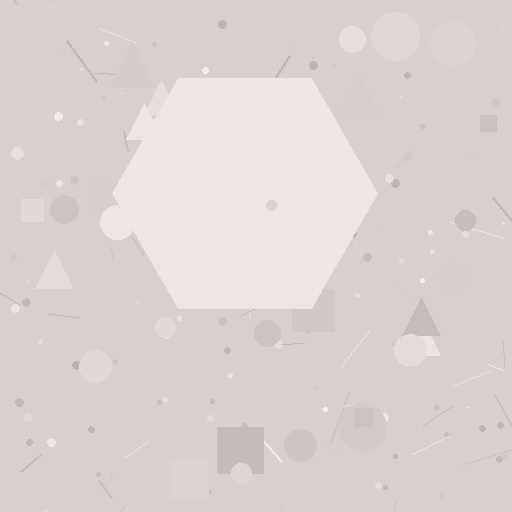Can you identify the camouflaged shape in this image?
The camouflaged shape is a hexagon.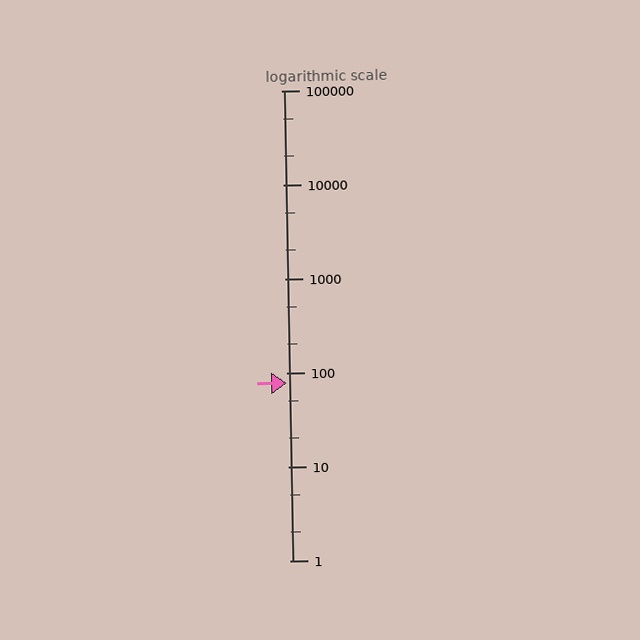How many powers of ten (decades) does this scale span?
The scale spans 5 decades, from 1 to 100000.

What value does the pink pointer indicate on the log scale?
The pointer indicates approximately 78.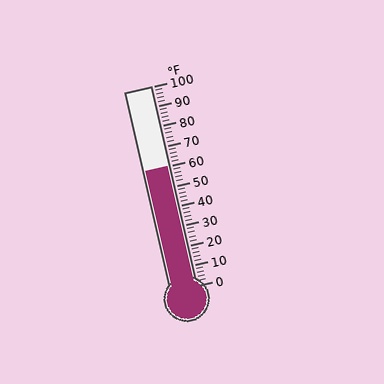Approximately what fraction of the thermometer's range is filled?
The thermometer is filled to approximately 60% of its range.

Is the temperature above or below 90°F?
The temperature is below 90°F.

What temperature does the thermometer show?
The thermometer shows approximately 60°F.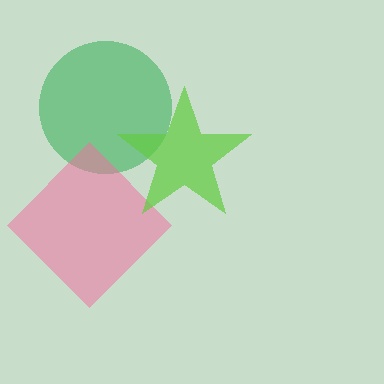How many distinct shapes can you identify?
There are 3 distinct shapes: a green circle, a pink diamond, a lime star.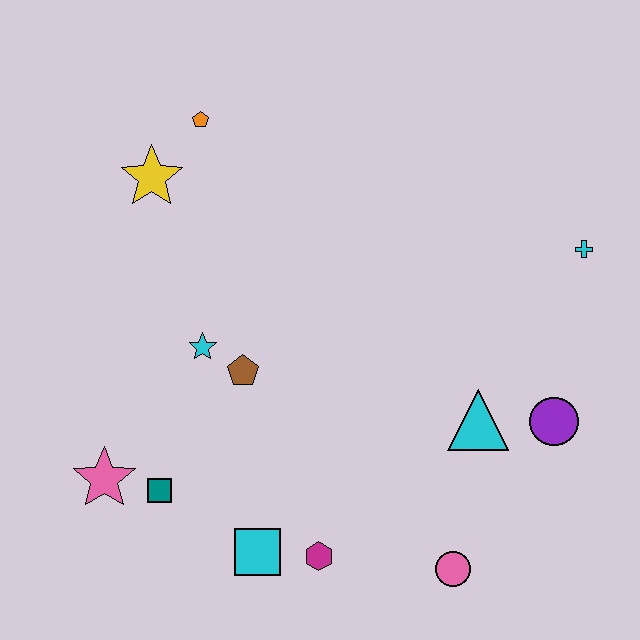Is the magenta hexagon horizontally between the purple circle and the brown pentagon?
Yes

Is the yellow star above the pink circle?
Yes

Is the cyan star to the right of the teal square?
Yes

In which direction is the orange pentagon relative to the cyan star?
The orange pentagon is above the cyan star.